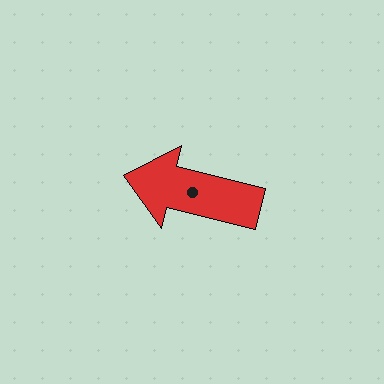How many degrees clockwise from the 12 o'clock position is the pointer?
Approximately 284 degrees.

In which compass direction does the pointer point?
West.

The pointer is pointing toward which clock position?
Roughly 9 o'clock.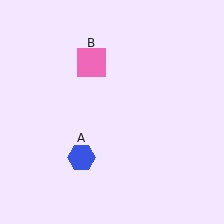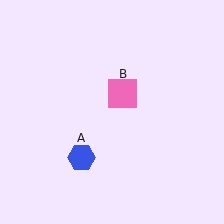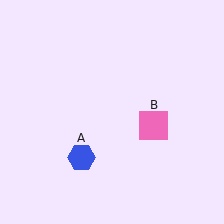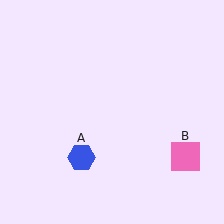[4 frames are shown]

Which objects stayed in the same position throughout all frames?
Blue hexagon (object A) remained stationary.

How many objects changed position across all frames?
1 object changed position: pink square (object B).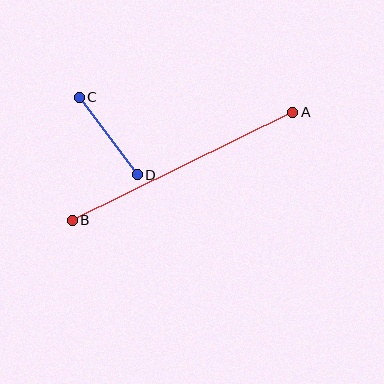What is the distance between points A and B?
The distance is approximately 245 pixels.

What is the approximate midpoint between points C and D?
The midpoint is at approximately (108, 136) pixels.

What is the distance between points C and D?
The distance is approximately 97 pixels.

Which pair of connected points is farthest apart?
Points A and B are farthest apart.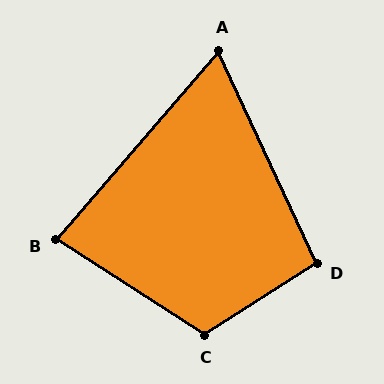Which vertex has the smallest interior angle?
A, at approximately 66 degrees.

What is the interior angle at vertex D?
Approximately 98 degrees (obtuse).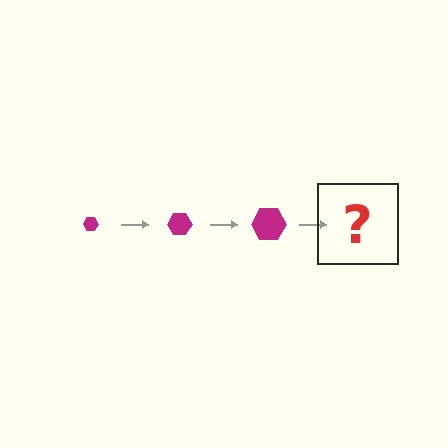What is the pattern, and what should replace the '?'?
The pattern is that the hexagon gets progressively larger each step. The '?' should be a magenta hexagon, larger than the previous one.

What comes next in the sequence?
The next element should be a magenta hexagon, larger than the previous one.